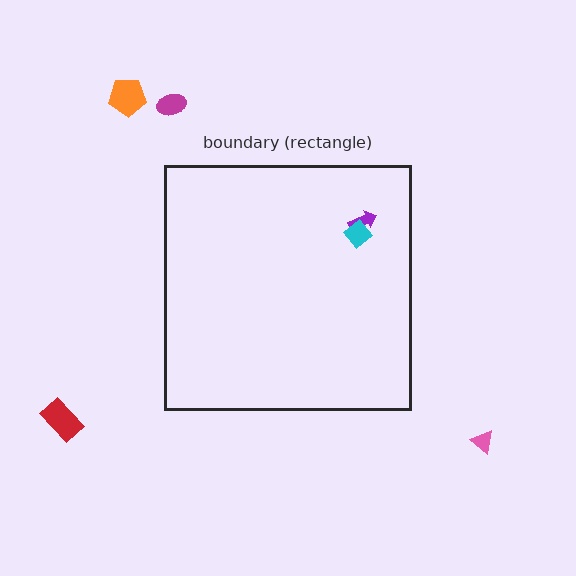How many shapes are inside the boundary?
2 inside, 4 outside.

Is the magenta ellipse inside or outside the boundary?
Outside.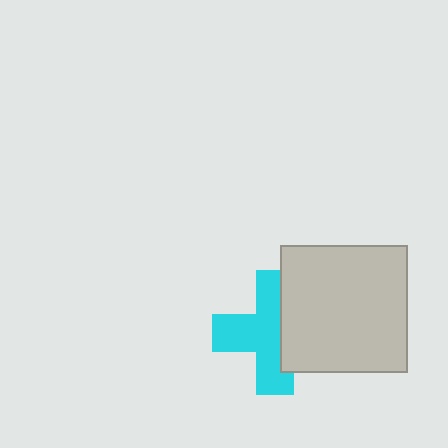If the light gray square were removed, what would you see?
You would see the complete cyan cross.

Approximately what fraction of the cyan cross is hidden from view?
Roughly 38% of the cyan cross is hidden behind the light gray square.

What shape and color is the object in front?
The object in front is a light gray square.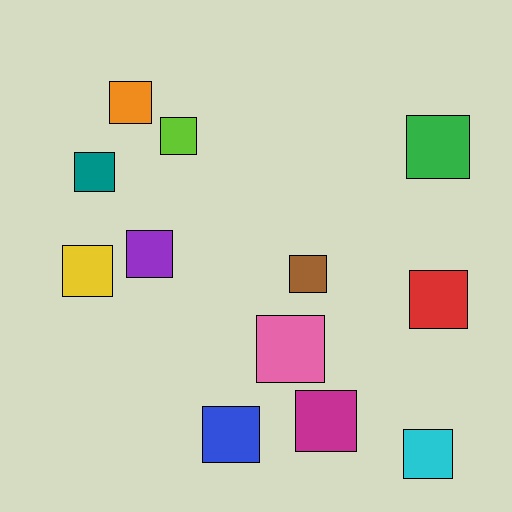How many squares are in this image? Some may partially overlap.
There are 12 squares.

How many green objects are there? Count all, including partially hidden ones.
There is 1 green object.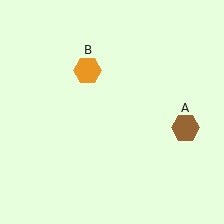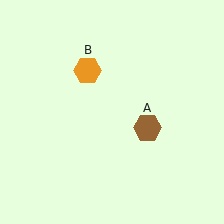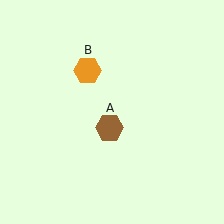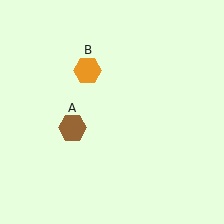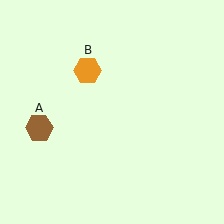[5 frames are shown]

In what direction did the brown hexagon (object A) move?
The brown hexagon (object A) moved left.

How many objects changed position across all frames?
1 object changed position: brown hexagon (object A).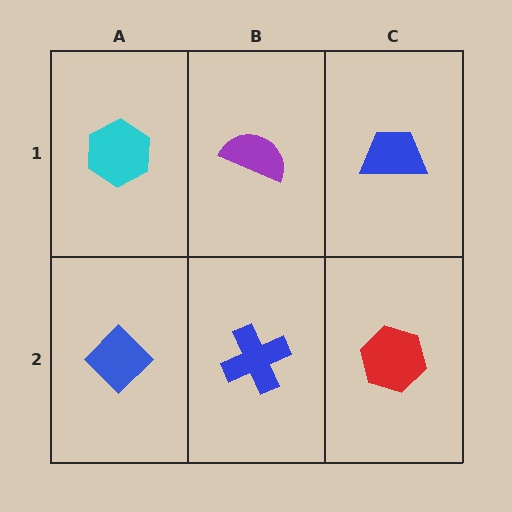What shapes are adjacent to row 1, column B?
A blue cross (row 2, column B), a cyan hexagon (row 1, column A), a blue trapezoid (row 1, column C).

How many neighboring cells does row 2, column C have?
2.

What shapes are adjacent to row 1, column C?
A red hexagon (row 2, column C), a purple semicircle (row 1, column B).